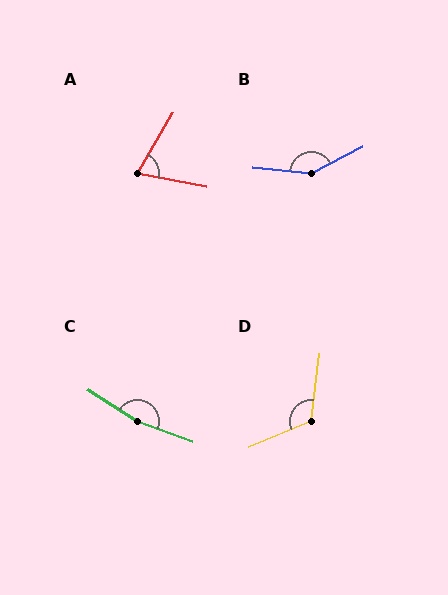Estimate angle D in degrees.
Approximately 119 degrees.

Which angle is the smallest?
A, at approximately 70 degrees.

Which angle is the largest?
C, at approximately 167 degrees.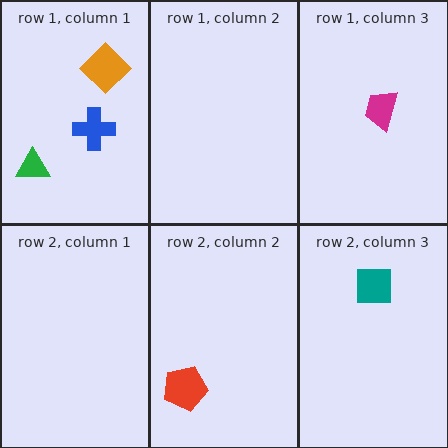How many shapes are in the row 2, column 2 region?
1.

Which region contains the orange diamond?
The row 1, column 1 region.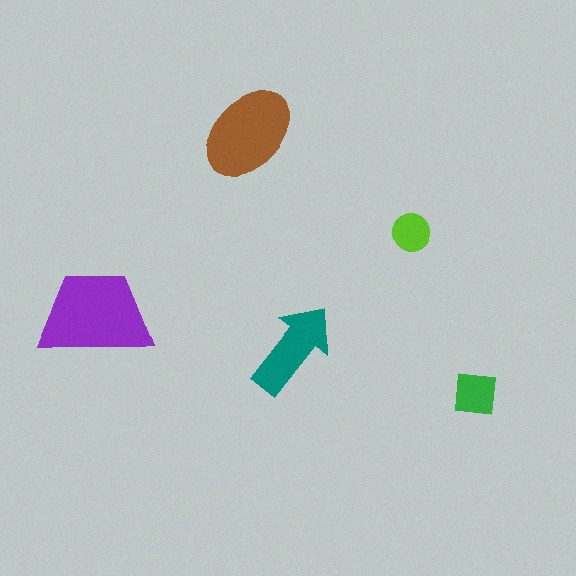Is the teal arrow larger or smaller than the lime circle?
Larger.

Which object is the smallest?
The lime circle.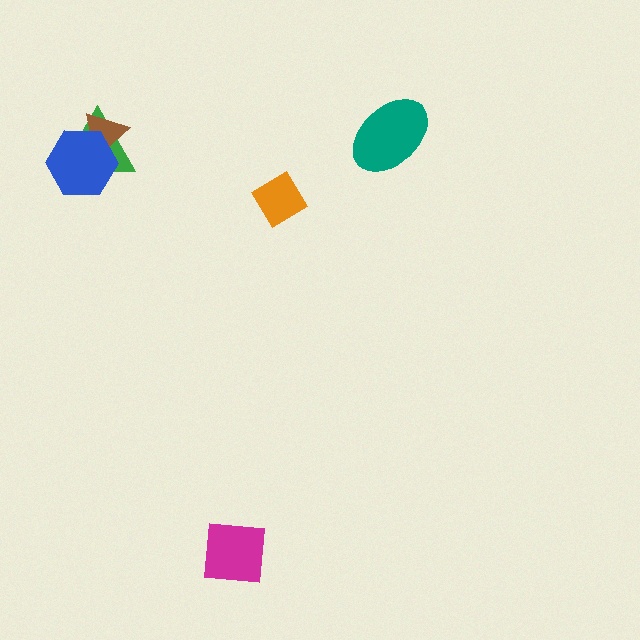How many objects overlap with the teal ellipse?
0 objects overlap with the teal ellipse.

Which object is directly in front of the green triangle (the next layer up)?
The brown triangle is directly in front of the green triangle.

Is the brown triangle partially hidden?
Yes, it is partially covered by another shape.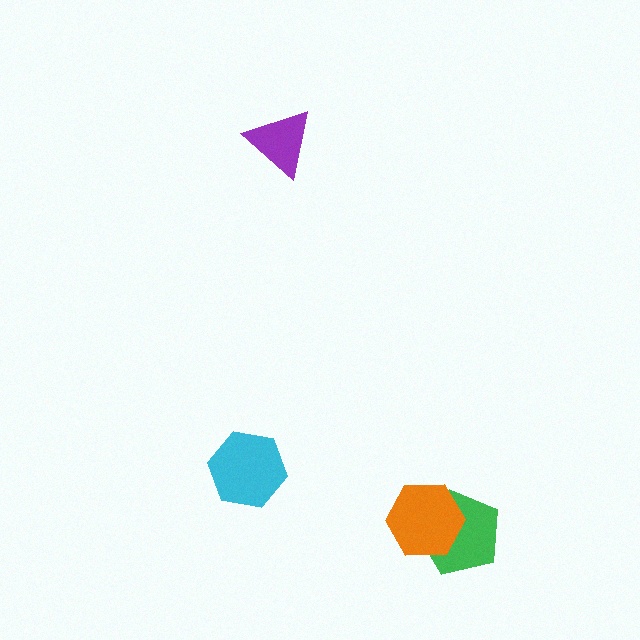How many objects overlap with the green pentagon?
1 object overlaps with the green pentagon.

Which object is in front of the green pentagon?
The orange hexagon is in front of the green pentagon.